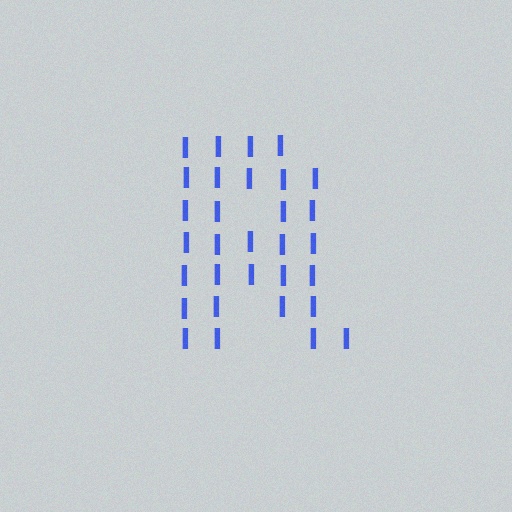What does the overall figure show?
The overall figure shows the letter R.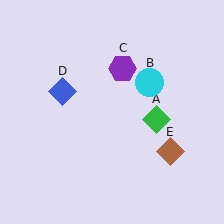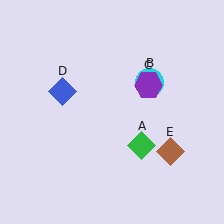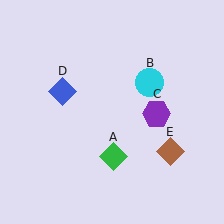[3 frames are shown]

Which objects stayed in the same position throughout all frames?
Cyan circle (object B) and blue diamond (object D) and brown diamond (object E) remained stationary.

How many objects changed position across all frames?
2 objects changed position: green diamond (object A), purple hexagon (object C).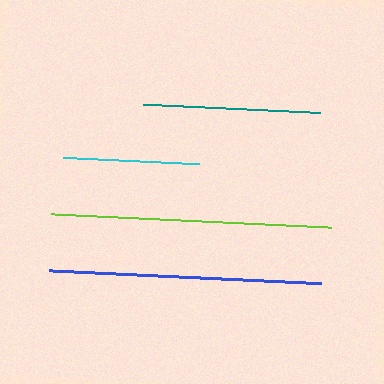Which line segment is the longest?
The lime line is the longest at approximately 280 pixels.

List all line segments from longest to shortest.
From longest to shortest: lime, blue, teal, cyan.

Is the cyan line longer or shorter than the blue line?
The blue line is longer than the cyan line.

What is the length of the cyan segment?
The cyan segment is approximately 136 pixels long.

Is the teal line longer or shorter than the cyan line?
The teal line is longer than the cyan line.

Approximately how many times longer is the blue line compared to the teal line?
The blue line is approximately 1.5 times the length of the teal line.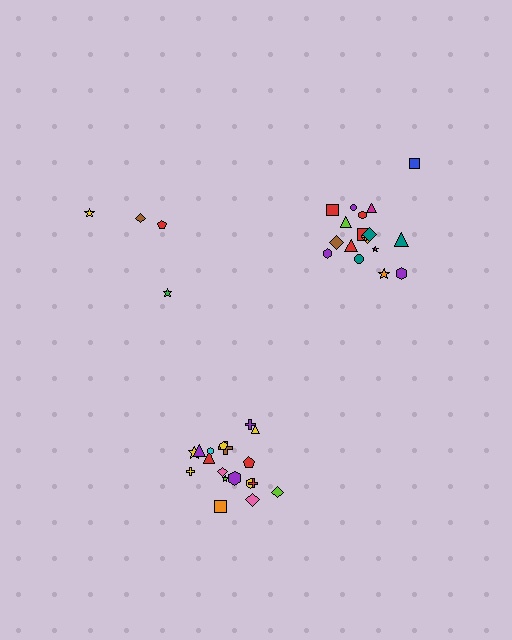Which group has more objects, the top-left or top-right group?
The top-right group.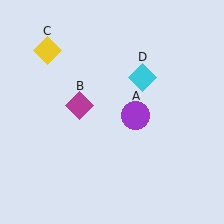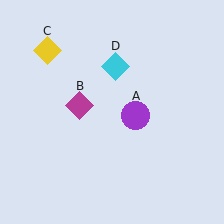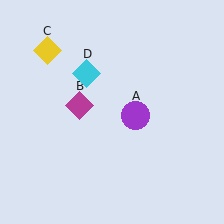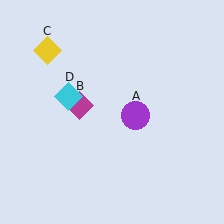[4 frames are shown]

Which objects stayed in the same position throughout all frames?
Purple circle (object A) and magenta diamond (object B) and yellow diamond (object C) remained stationary.